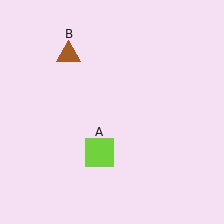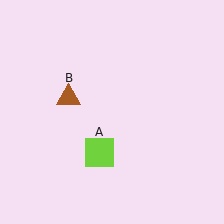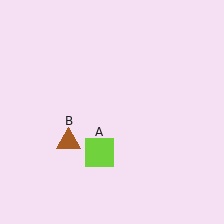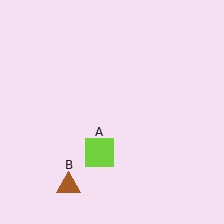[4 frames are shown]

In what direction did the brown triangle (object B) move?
The brown triangle (object B) moved down.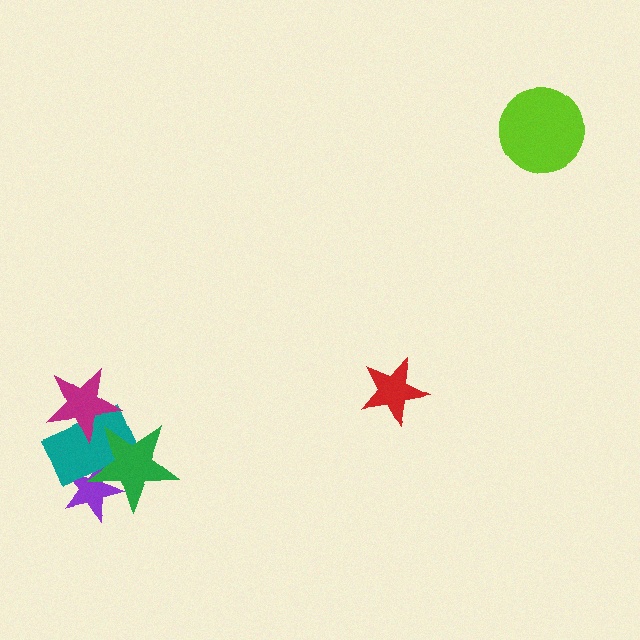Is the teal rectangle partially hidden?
Yes, it is partially covered by another shape.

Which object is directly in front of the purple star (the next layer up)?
The teal rectangle is directly in front of the purple star.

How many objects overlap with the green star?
3 objects overlap with the green star.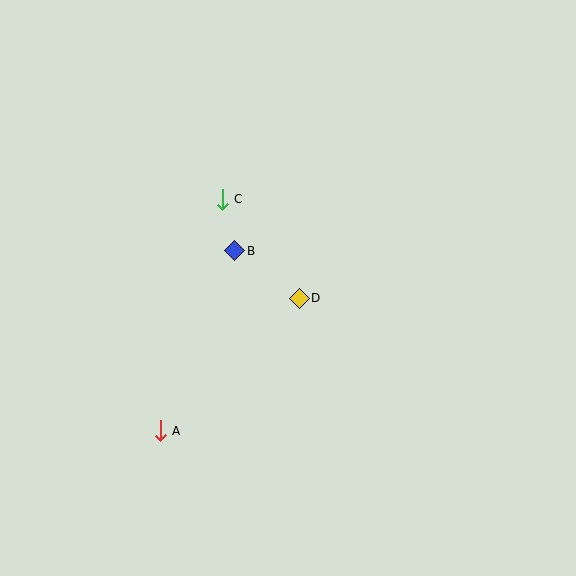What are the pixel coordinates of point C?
Point C is at (222, 199).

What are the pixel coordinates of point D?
Point D is at (299, 298).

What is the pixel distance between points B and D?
The distance between B and D is 80 pixels.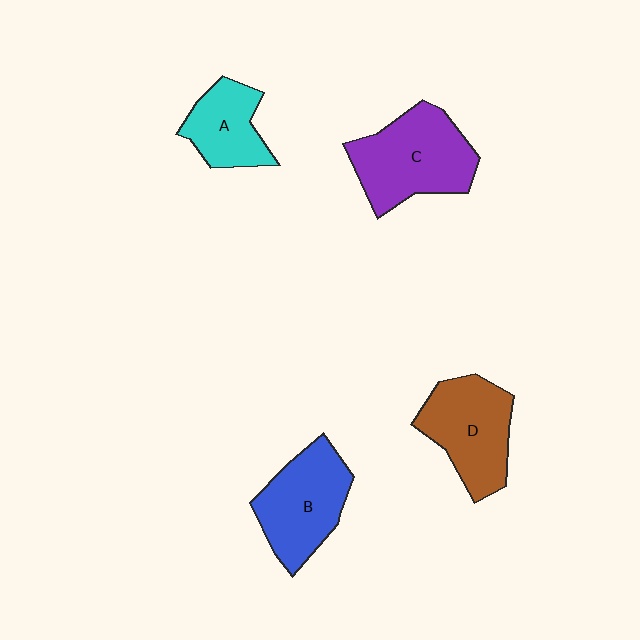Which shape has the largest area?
Shape C (purple).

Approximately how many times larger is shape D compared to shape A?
Approximately 1.4 times.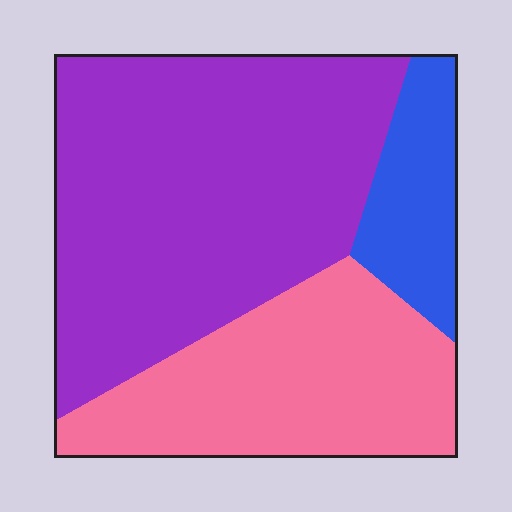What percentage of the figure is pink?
Pink covers 32% of the figure.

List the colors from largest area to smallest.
From largest to smallest: purple, pink, blue.